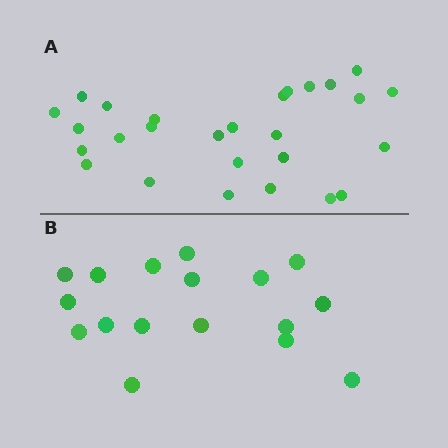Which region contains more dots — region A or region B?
Region A (the top region) has more dots.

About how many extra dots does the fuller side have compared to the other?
Region A has roughly 10 or so more dots than region B.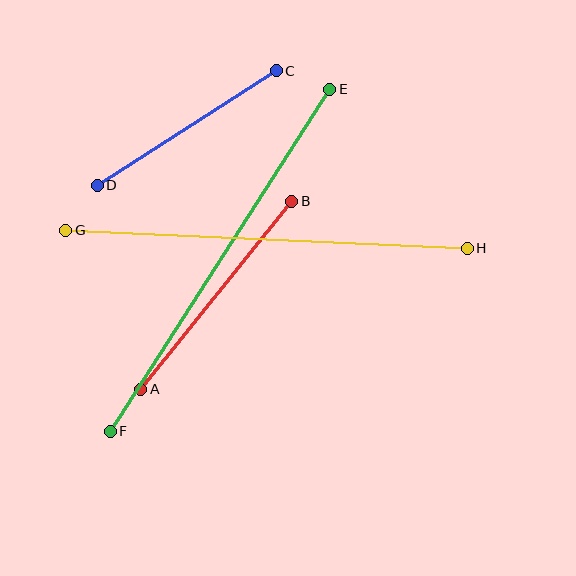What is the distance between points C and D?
The distance is approximately 212 pixels.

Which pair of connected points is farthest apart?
Points E and F are farthest apart.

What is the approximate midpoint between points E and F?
The midpoint is at approximately (220, 260) pixels.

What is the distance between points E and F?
The distance is approximately 407 pixels.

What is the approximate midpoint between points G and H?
The midpoint is at approximately (266, 239) pixels.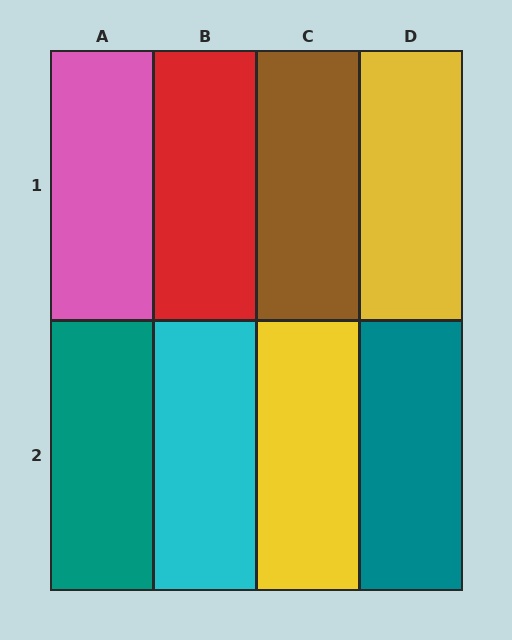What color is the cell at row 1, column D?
Yellow.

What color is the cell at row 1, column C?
Brown.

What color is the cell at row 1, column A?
Pink.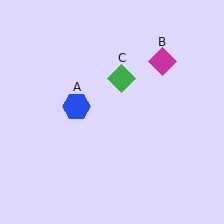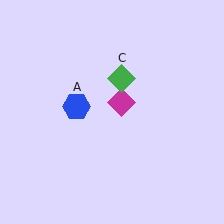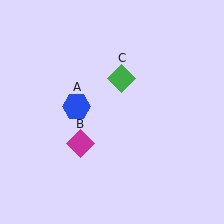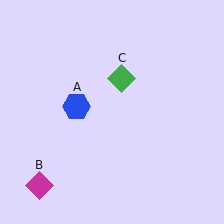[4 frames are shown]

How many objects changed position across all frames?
1 object changed position: magenta diamond (object B).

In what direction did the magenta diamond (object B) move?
The magenta diamond (object B) moved down and to the left.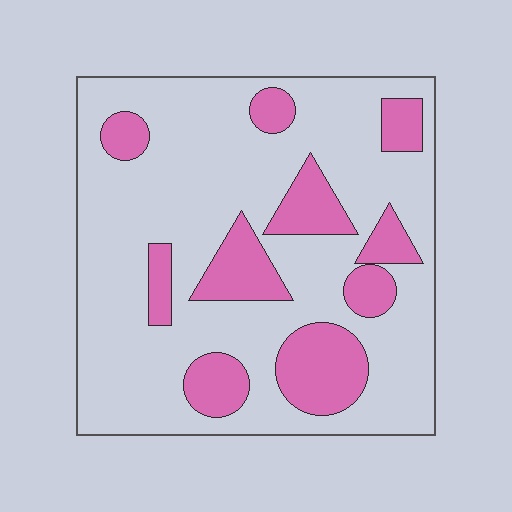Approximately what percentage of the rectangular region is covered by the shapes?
Approximately 25%.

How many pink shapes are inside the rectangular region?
10.